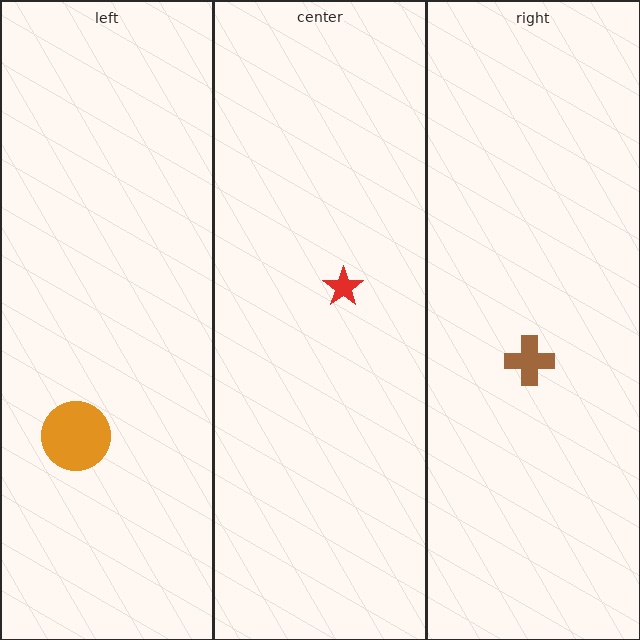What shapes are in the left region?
The orange circle.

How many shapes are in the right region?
1.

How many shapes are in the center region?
1.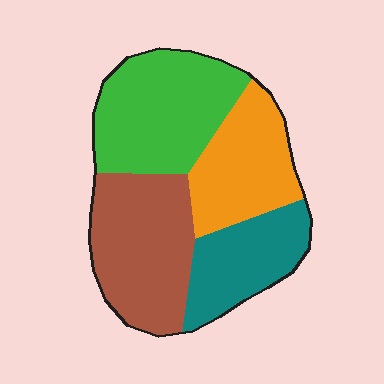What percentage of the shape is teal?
Teal covers roughly 20% of the shape.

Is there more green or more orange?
Green.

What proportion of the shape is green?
Green takes up between a quarter and a half of the shape.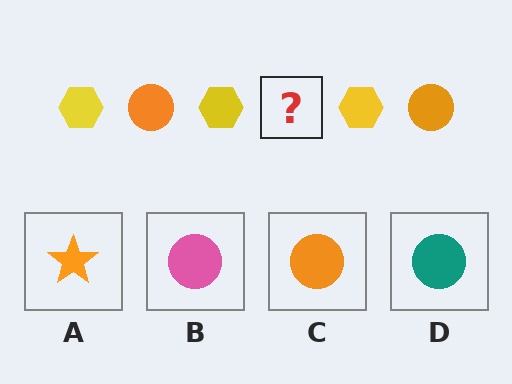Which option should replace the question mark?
Option C.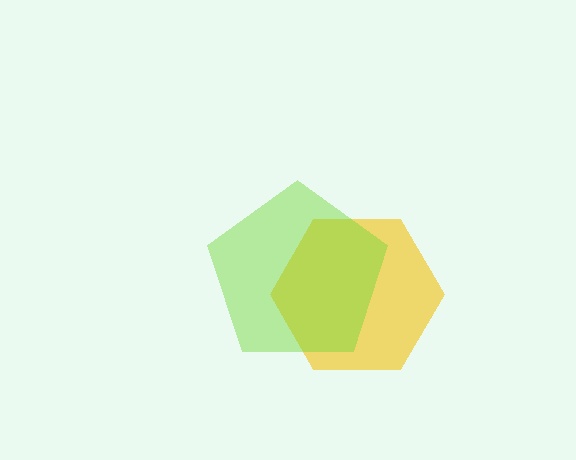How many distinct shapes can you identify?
There are 2 distinct shapes: a yellow hexagon, a lime pentagon.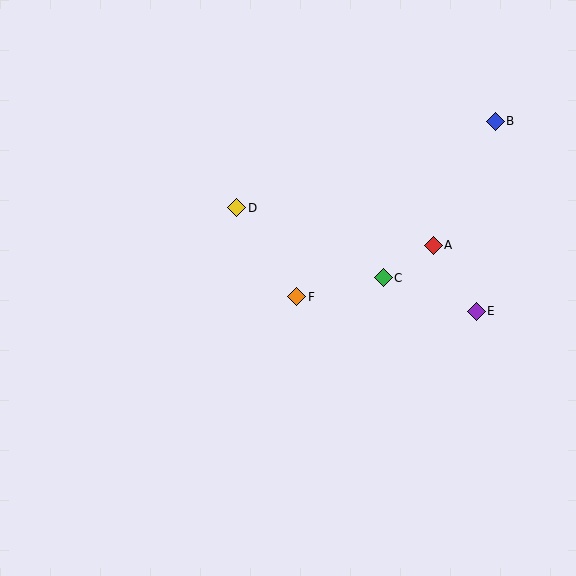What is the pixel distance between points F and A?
The distance between F and A is 146 pixels.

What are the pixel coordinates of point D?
Point D is at (237, 208).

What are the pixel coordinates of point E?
Point E is at (476, 311).